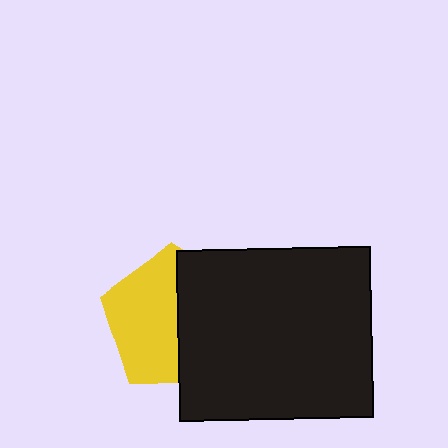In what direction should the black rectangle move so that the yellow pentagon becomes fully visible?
The black rectangle should move right. That is the shortest direction to clear the overlap and leave the yellow pentagon fully visible.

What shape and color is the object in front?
The object in front is a black rectangle.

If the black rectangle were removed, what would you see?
You would see the complete yellow pentagon.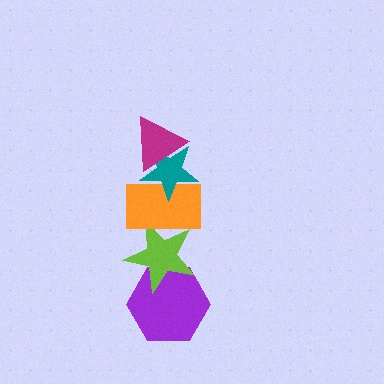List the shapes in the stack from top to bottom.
From top to bottom: the magenta triangle, the teal star, the orange rectangle, the lime star, the purple hexagon.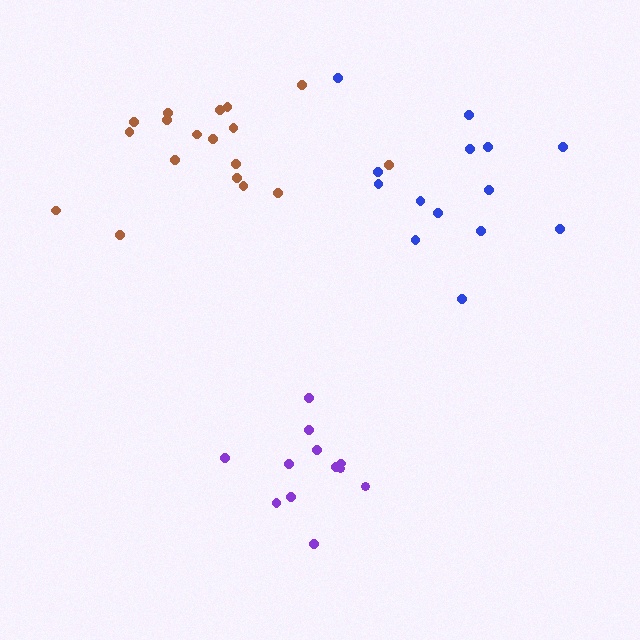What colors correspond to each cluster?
The clusters are colored: blue, purple, brown.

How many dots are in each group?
Group 1: 14 dots, Group 2: 12 dots, Group 3: 18 dots (44 total).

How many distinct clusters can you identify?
There are 3 distinct clusters.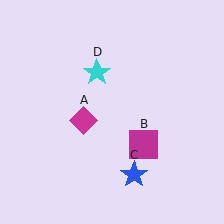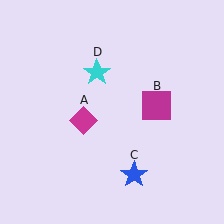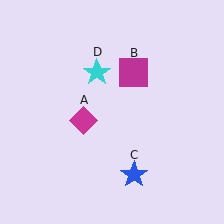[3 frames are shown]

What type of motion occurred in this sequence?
The magenta square (object B) rotated counterclockwise around the center of the scene.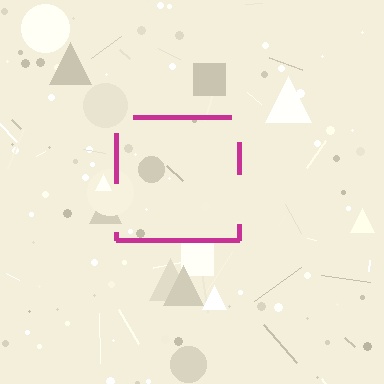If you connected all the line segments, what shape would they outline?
They would outline a square.